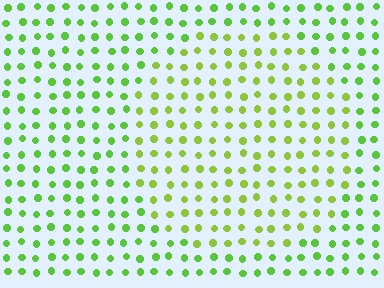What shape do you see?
I see a circle.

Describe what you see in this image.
The image is filled with small lime elements in a uniform arrangement. A circle-shaped region is visible where the elements are tinted to a slightly different hue, forming a subtle color boundary.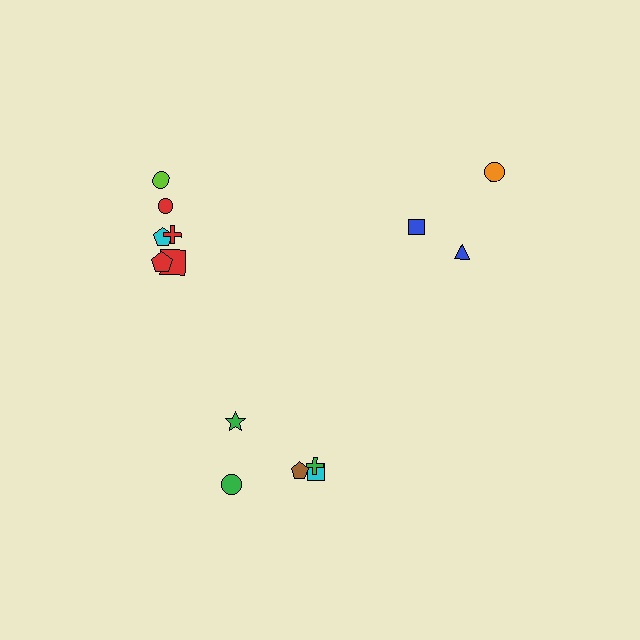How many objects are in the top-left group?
There are 6 objects.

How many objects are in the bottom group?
There are 5 objects.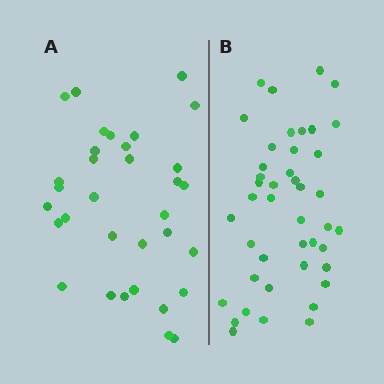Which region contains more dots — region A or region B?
Region B (the right region) has more dots.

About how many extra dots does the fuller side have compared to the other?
Region B has roughly 10 or so more dots than region A.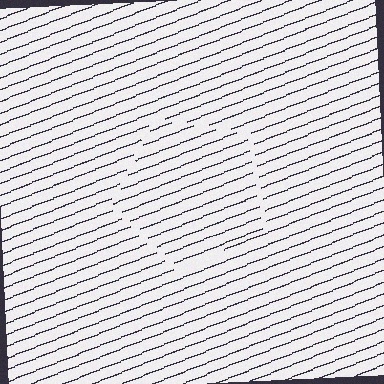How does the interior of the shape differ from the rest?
The interior of the shape contains the same grating, shifted by half a period — the contour is defined by the phase discontinuity where line-ends from the inner and outer gratings abut.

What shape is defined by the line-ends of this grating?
An illusory pentagon. The interior of the shape contains the same grating, shifted by half a period — the contour is defined by the phase discontinuity where line-ends from the inner and outer gratings abut.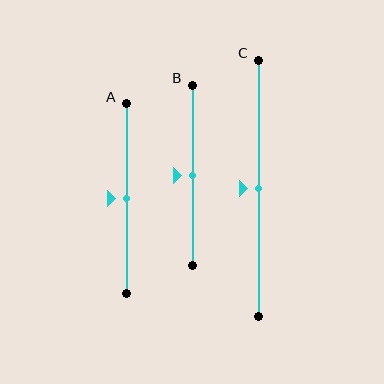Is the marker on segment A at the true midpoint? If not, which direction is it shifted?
Yes, the marker on segment A is at the true midpoint.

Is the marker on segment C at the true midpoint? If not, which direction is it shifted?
Yes, the marker on segment C is at the true midpoint.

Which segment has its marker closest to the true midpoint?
Segment A has its marker closest to the true midpoint.